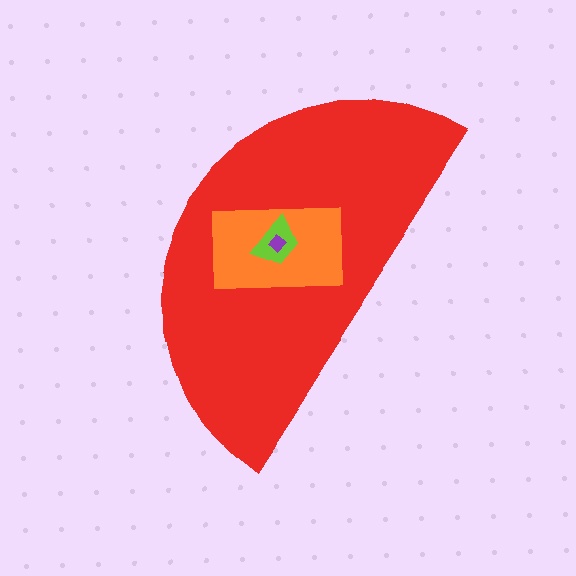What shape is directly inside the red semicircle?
The orange rectangle.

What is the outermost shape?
The red semicircle.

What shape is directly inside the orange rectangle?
The lime trapezoid.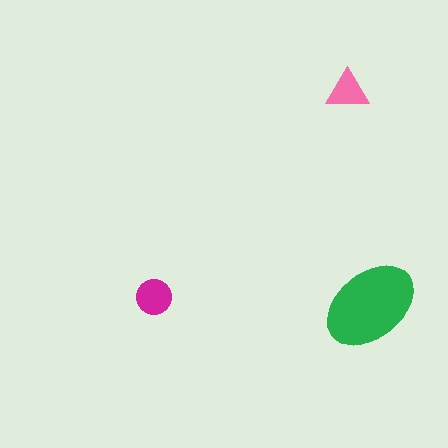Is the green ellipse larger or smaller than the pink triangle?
Larger.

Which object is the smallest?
The pink triangle.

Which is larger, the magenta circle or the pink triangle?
The magenta circle.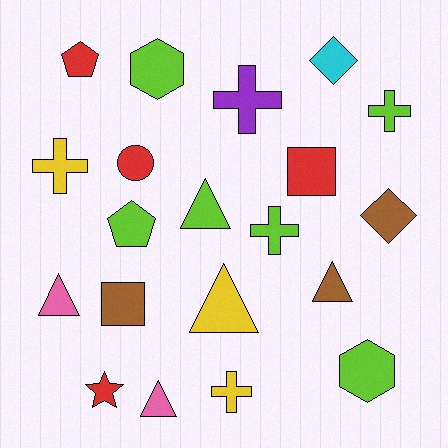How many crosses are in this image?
There are 5 crosses.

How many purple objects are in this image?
There is 1 purple object.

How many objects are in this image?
There are 20 objects.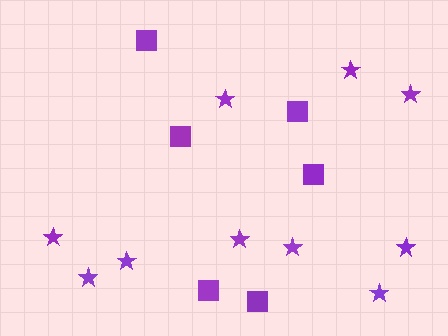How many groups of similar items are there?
There are 2 groups: one group of squares (6) and one group of stars (10).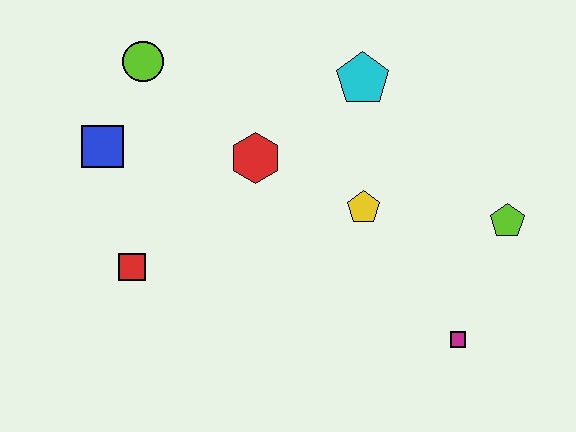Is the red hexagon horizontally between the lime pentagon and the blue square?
Yes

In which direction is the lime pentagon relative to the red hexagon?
The lime pentagon is to the right of the red hexagon.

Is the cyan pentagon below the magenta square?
No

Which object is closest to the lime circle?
The blue square is closest to the lime circle.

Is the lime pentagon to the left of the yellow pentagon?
No